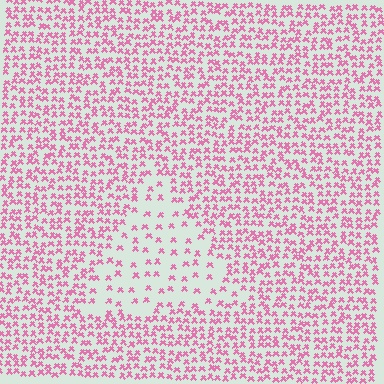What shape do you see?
I see a triangle.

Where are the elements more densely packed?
The elements are more densely packed outside the triangle boundary.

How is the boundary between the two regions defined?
The boundary is defined by a change in element density (approximately 2.5x ratio). All elements are the same color, size, and shape.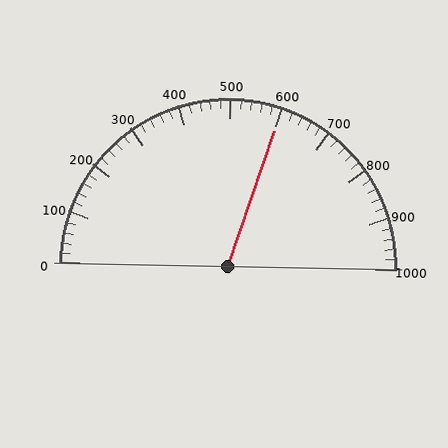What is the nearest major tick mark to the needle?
The nearest major tick mark is 600.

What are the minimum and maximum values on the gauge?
The gauge ranges from 0 to 1000.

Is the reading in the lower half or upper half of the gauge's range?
The reading is in the upper half of the range (0 to 1000).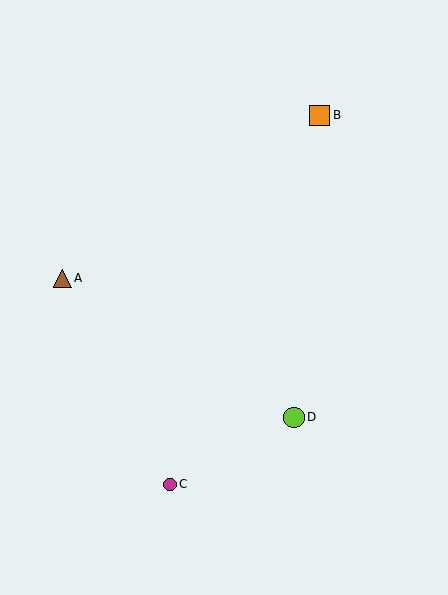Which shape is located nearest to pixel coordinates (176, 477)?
The magenta circle (labeled C) at (170, 484) is nearest to that location.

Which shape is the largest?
The lime circle (labeled D) is the largest.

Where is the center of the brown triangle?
The center of the brown triangle is at (62, 278).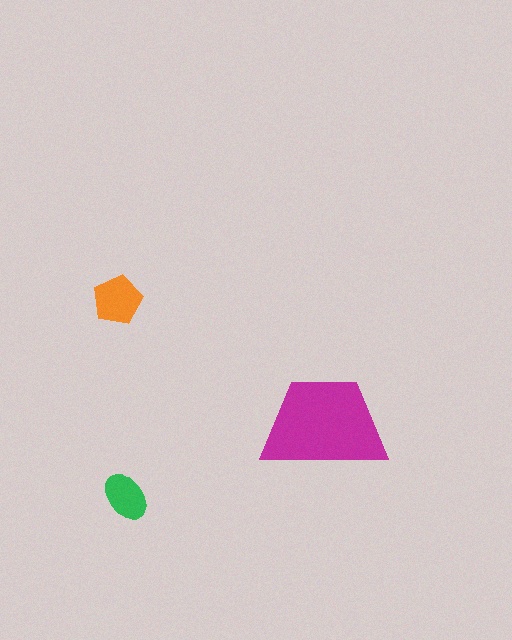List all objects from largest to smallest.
The magenta trapezoid, the orange pentagon, the green ellipse.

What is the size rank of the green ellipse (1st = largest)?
3rd.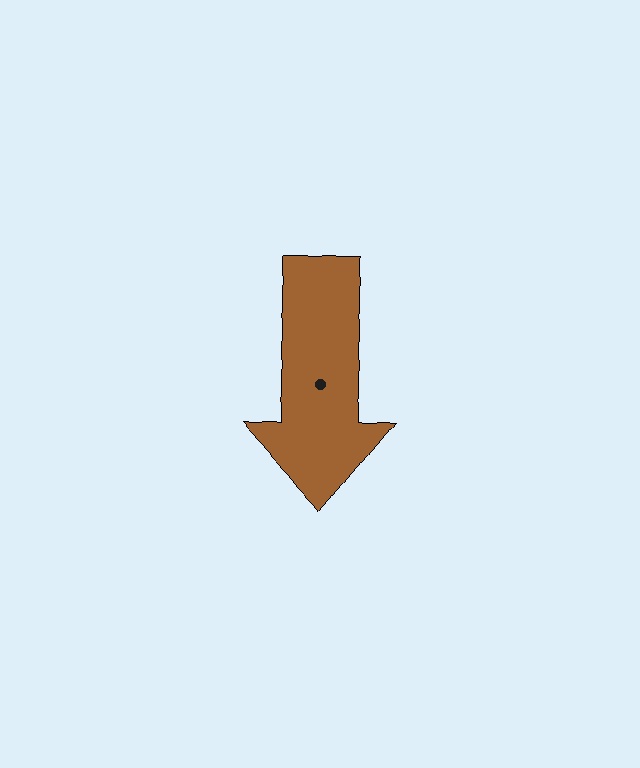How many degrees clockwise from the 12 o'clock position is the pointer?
Approximately 179 degrees.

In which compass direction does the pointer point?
South.